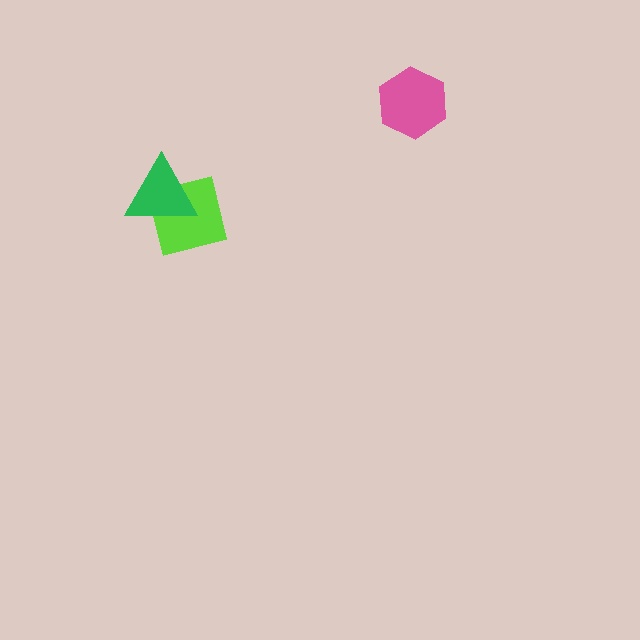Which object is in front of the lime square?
The green triangle is in front of the lime square.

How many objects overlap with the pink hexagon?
0 objects overlap with the pink hexagon.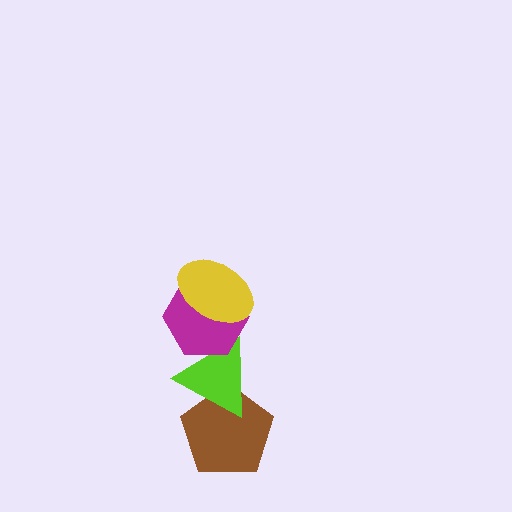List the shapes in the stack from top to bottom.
From top to bottom: the yellow ellipse, the magenta hexagon, the lime triangle, the brown pentagon.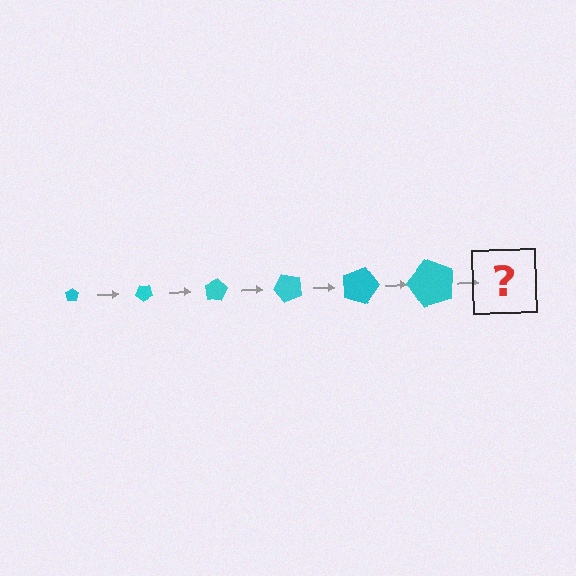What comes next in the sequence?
The next element should be a pentagon, larger than the previous one and rotated 240 degrees from the start.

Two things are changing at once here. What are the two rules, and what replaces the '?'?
The two rules are that the pentagon grows larger each step and it rotates 40 degrees each step. The '?' should be a pentagon, larger than the previous one and rotated 240 degrees from the start.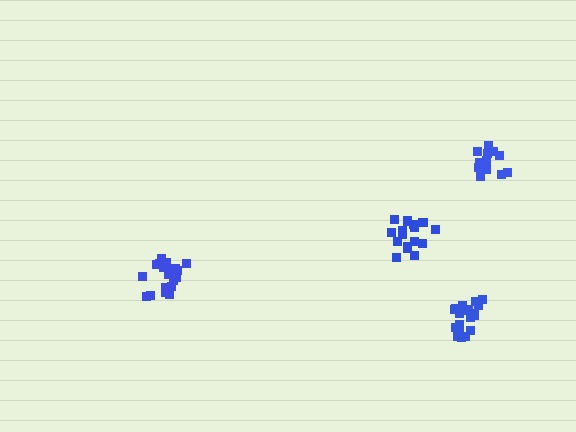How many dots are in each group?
Group 1: 19 dots, Group 2: 16 dots, Group 3: 16 dots, Group 4: 20 dots (71 total).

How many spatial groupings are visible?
There are 4 spatial groupings.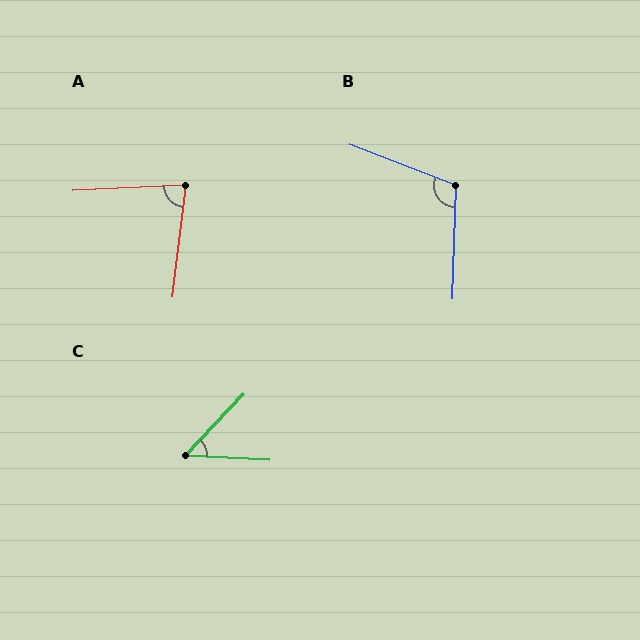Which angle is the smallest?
C, at approximately 49 degrees.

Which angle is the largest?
B, at approximately 109 degrees.